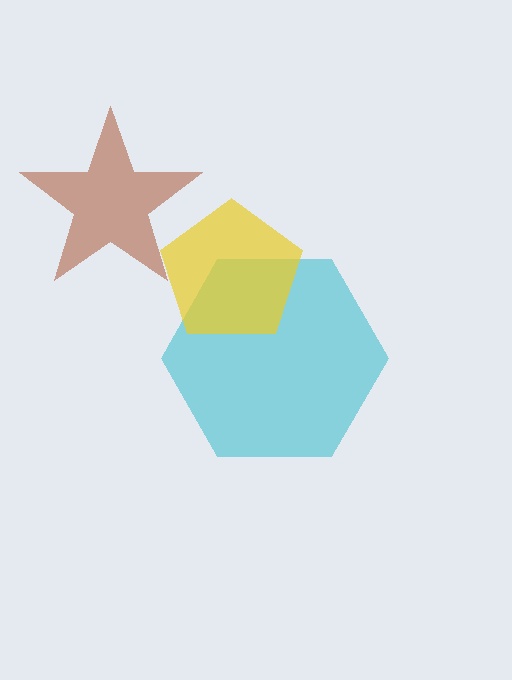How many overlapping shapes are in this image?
There are 3 overlapping shapes in the image.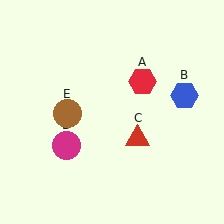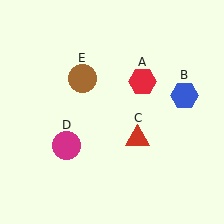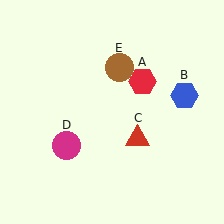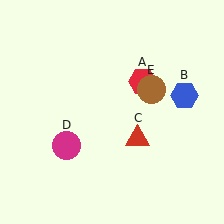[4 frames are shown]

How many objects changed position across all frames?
1 object changed position: brown circle (object E).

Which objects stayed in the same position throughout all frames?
Red hexagon (object A) and blue hexagon (object B) and red triangle (object C) and magenta circle (object D) remained stationary.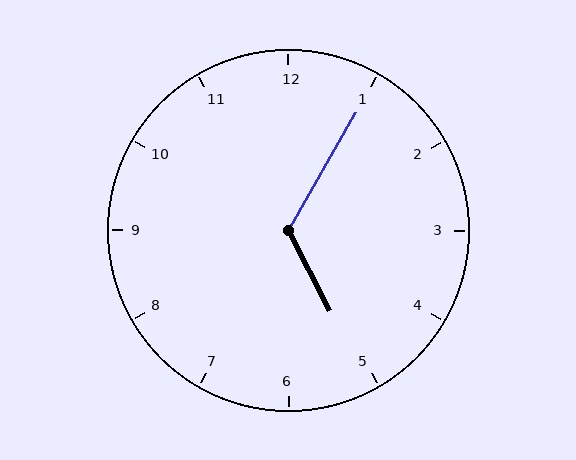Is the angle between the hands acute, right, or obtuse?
It is obtuse.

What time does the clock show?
5:05.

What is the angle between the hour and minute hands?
Approximately 122 degrees.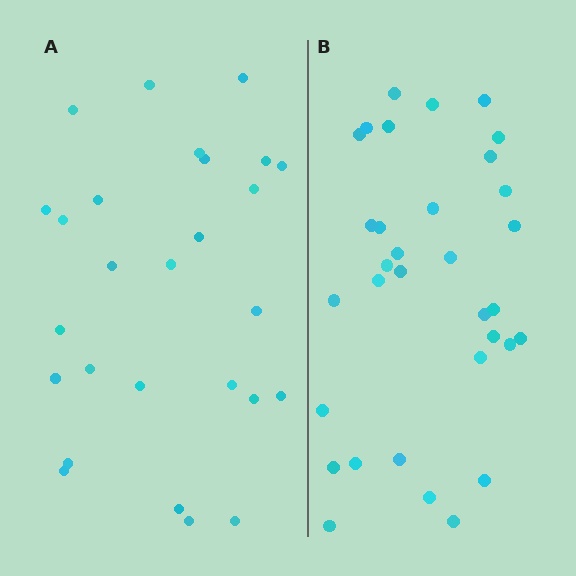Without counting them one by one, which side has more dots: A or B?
Region B (the right region) has more dots.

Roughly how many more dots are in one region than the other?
Region B has about 6 more dots than region A.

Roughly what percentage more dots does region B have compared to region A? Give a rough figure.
About 20% more.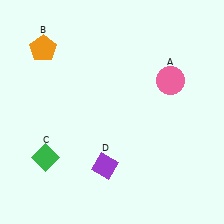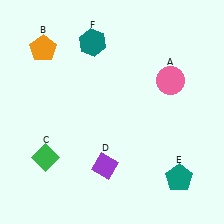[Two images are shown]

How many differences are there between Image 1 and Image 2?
There are 2 differences between the two images.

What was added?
A teal pentagon (E), a teal hexagon (F) were added in Image 2.